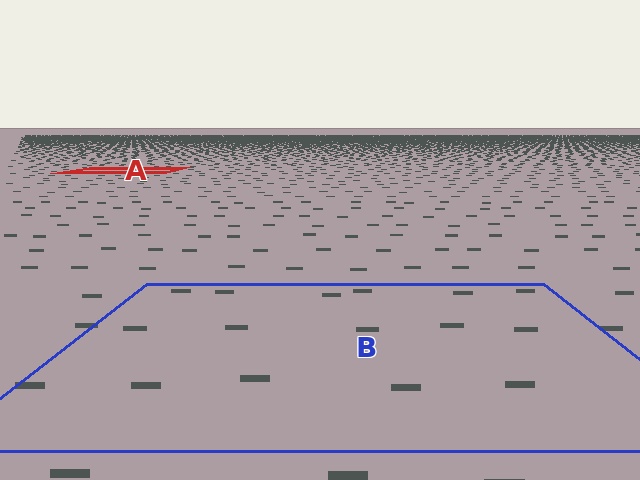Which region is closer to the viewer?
Region B is closer. The texture elements there are larger and more spread out.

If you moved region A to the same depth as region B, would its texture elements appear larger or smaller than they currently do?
They would appear larger. At a closer depth, the same texture elements are projected at a bigger on-screen size.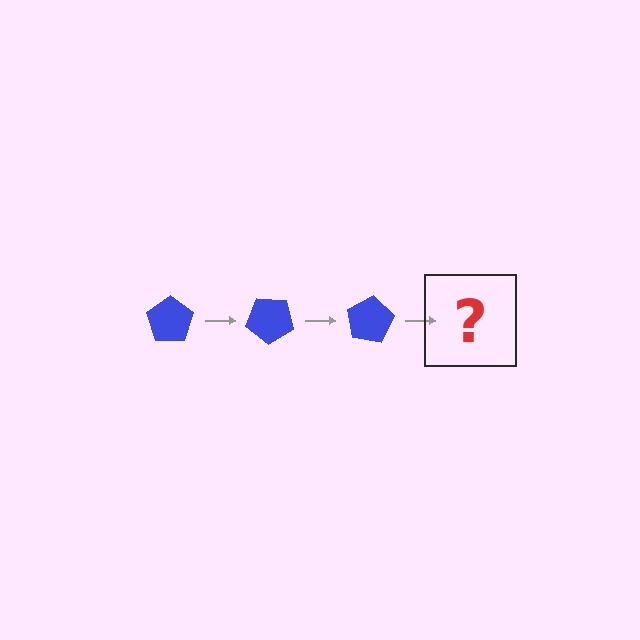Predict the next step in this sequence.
The next step is a blue pentagon rotated 120 degrees.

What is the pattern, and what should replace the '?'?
The pattern is that the pentagon rotates 40 degrees each step. The '?' should be a blue pentagon rotated 120 degrees.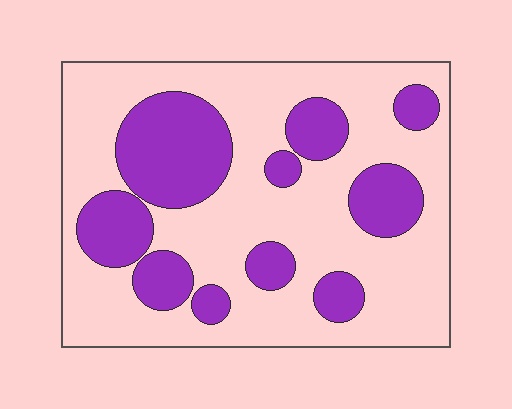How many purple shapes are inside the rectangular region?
10.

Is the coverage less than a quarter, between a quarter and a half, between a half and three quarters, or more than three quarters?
Between a quarter and a half.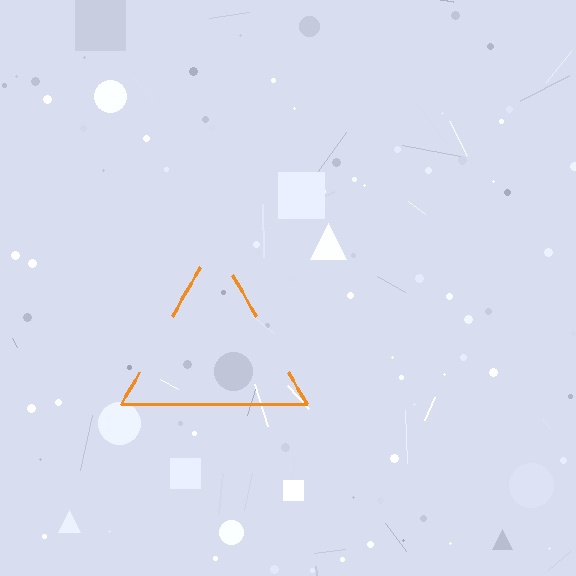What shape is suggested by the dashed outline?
The dashed outline suggests a triangle.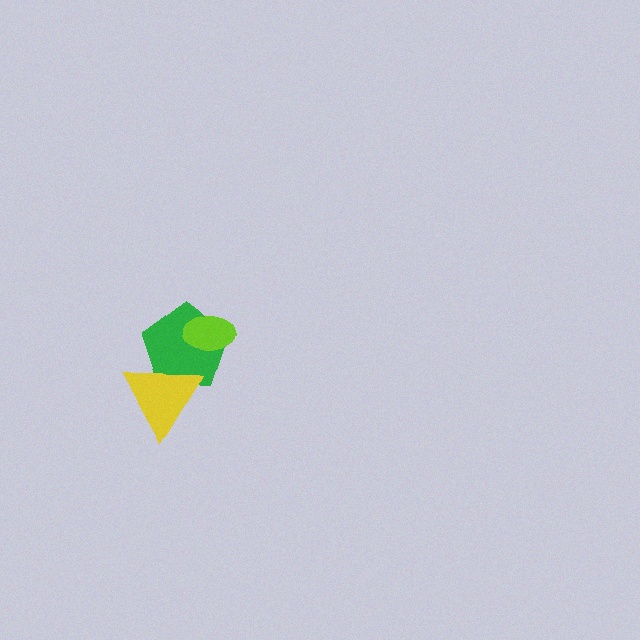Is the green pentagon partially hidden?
Yes, it is partially covered by another shape.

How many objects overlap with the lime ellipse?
1 object overlaps with the lime ellipse.